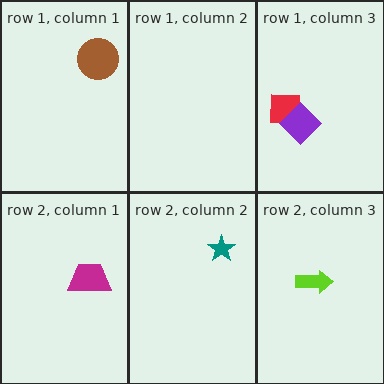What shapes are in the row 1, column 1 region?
The brown circle.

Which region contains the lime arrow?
The row 2, column 3 region.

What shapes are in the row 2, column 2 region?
The teal star.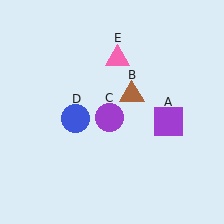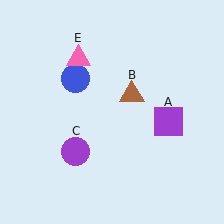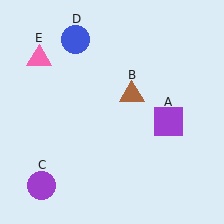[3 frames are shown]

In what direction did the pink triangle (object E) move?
The pink triangle (object E) moved left.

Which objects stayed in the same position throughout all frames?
Purple square (object A) and brown triangle (object B) remained stationary.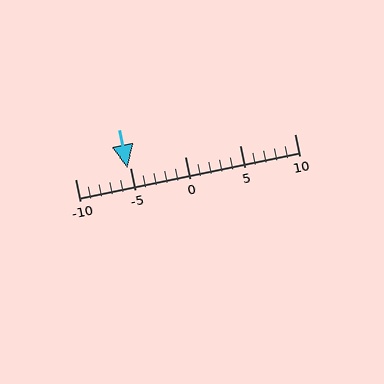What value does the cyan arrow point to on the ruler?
The cyan arrow points to approximately -5.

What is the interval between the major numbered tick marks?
The major tick marks are spaced 5 units apart.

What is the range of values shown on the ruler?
The ruler shows values from -10 to 10.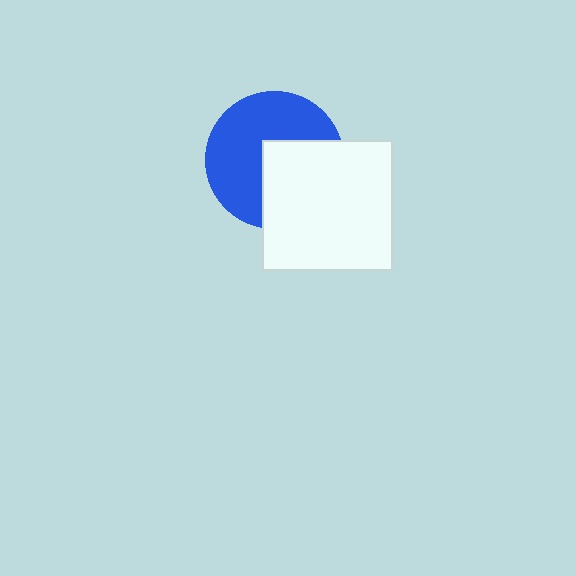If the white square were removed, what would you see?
You would see the complete blue circle.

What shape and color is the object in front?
The object in front is a white square.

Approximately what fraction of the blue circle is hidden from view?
Roughly 42% of the blue circle is hidden behind the white square.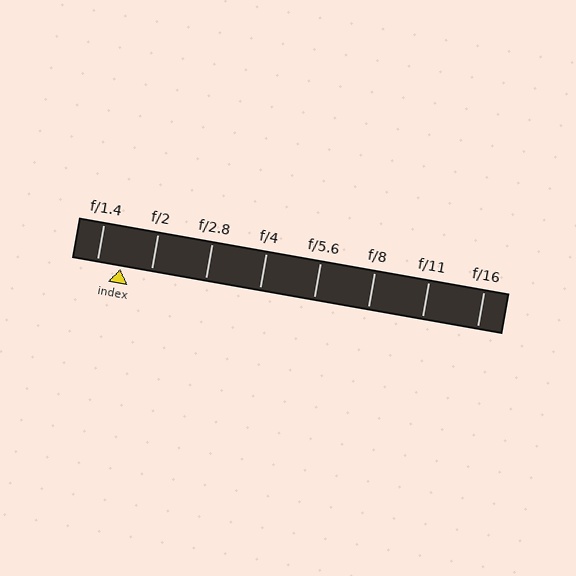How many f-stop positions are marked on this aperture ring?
There are 8 f-stop positions marked.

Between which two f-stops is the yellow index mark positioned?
The index mark is between f/1.4 and f/2.